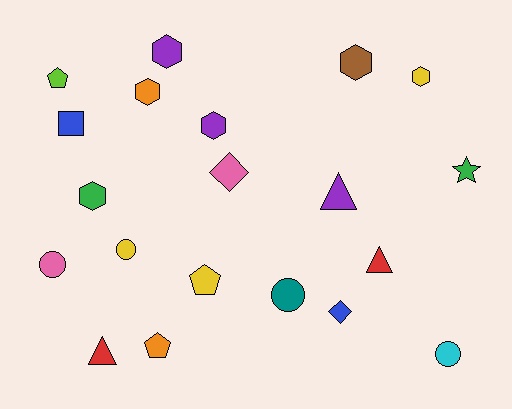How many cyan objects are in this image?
There is 1 cyan object.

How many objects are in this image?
There are 20 objects.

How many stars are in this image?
There is 1 star.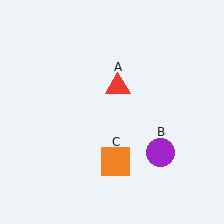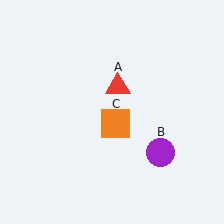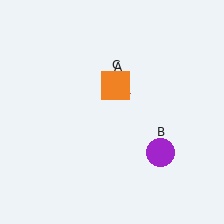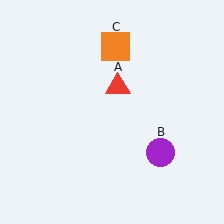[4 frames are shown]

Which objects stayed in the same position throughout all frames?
Red triangle (object A) and purple circle (object B) remained stationary.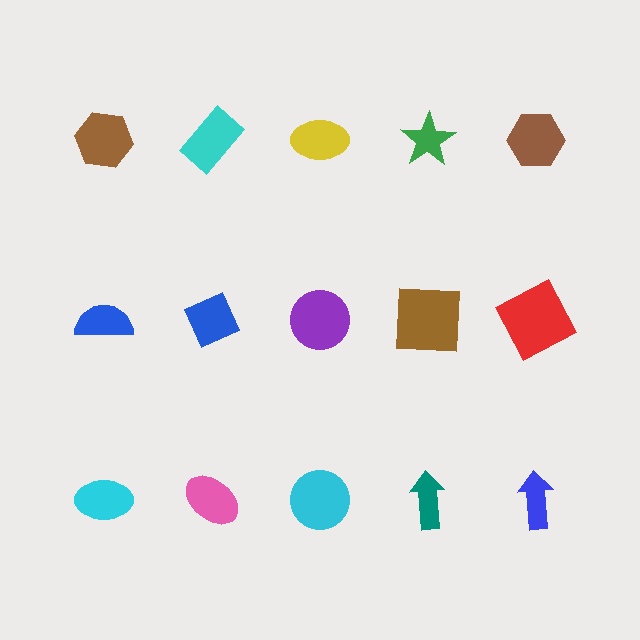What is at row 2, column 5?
A red square.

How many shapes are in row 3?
5 shapes.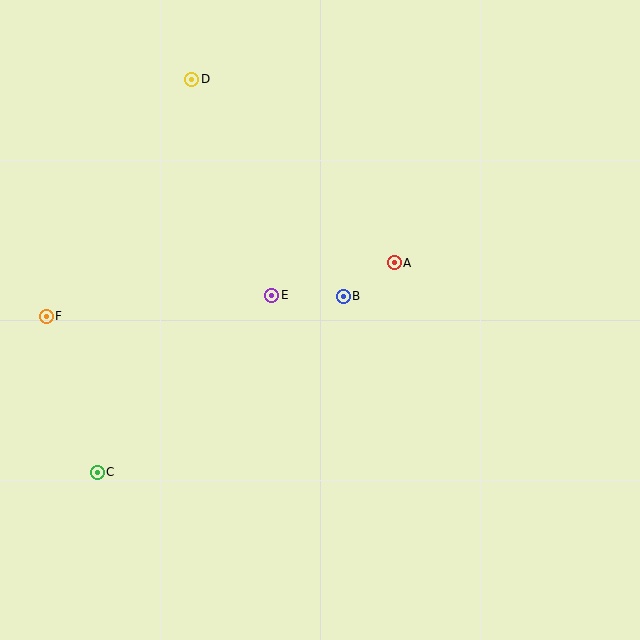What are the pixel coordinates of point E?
Point E is at (272, 295).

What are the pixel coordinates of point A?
Point A is at (394, 263).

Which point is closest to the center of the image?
Point B at (343, 296) is closest to the center.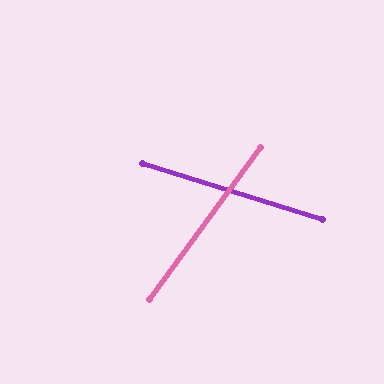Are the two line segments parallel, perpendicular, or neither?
Neither parallel nor perpendicular — they differ by about 71°.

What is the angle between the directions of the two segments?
Approximately 71 degrees.